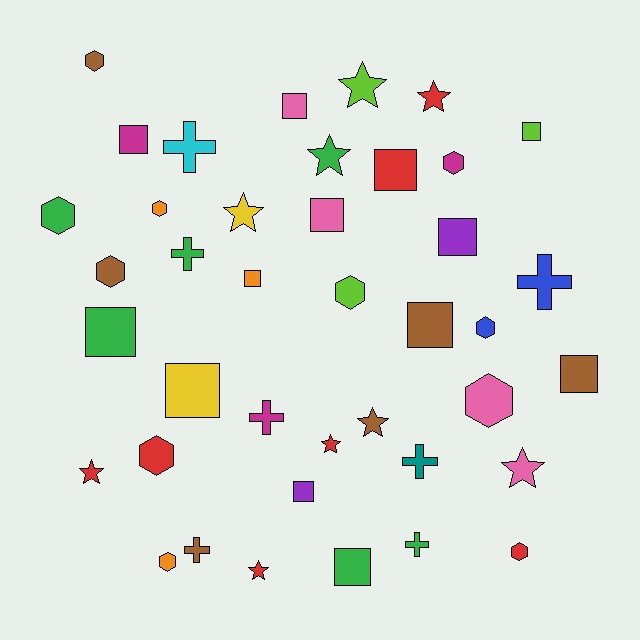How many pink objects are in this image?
There are 4 pink objects.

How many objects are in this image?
There are 40 objects.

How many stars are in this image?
There are 9 stars.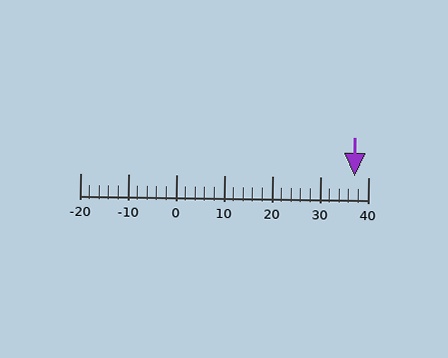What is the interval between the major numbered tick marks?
The major tick marks are spaced 10 units apart.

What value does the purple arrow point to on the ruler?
The purple arrow points to approximately 37.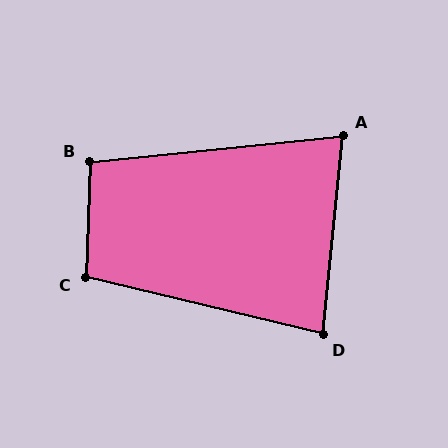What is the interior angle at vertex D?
Approximately 82 degrees (acute).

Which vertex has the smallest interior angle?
A, at approximately 78 degrees.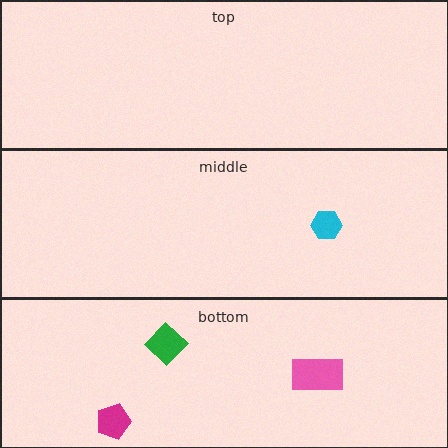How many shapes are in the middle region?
1.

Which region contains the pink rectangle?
The bottom region.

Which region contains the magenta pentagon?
The bottom region.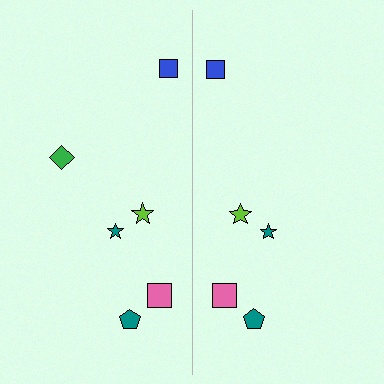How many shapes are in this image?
There are 11 shapes in this image.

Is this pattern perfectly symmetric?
No, the pattern is not perfectly symmetric. A green diamond is missing from the right side.